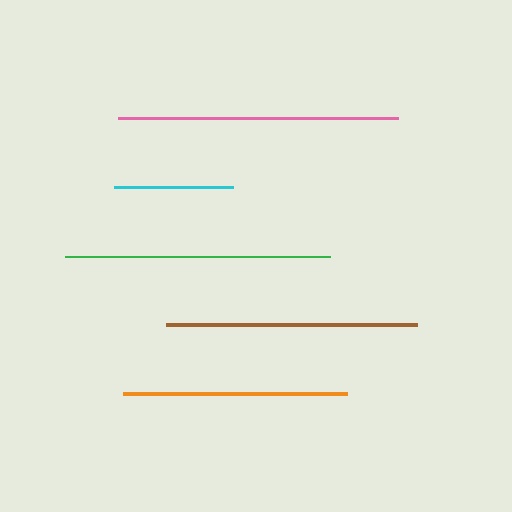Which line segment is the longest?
The pink line is the longest at approximately 280 pixels.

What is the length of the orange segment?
The orange segment is approximately 224 pixels long.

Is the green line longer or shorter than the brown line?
The green line is longer than the brown line.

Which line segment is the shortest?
The cyan line is the shortest at approximately 119 pixels.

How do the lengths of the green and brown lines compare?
The green and brown lines are approximately the same length.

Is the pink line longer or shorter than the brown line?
The pink line is longer than the brown line.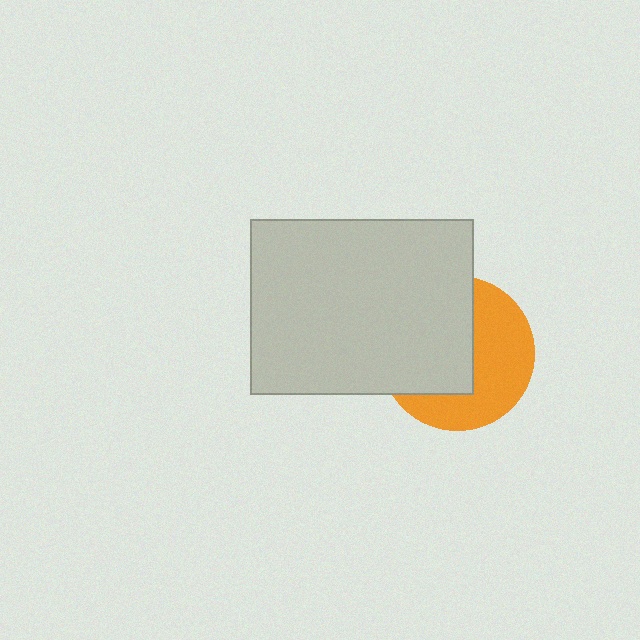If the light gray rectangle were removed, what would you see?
You would see the complete orange circle.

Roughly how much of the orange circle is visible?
About half of it is visible (roughly 48%).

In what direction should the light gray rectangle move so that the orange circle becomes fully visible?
The light gray rectangle should move left. That is the shortest direction to clear the overlap and leave the orange circle fully visible.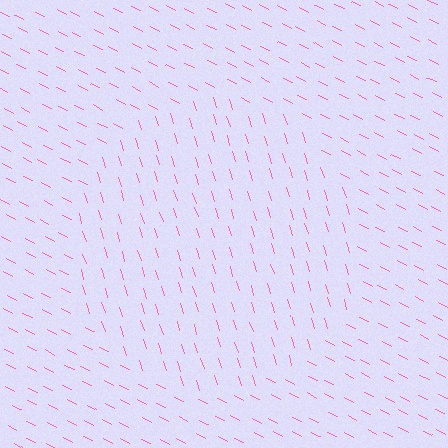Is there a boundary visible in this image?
Yes, there is a texture boundary formed by a change in line orientation.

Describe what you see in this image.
The image is filled with small pink line segments. A circle region in the image has lines oriented differently from the surrounding lines, creating a visible texture boundary.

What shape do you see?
I see a circle.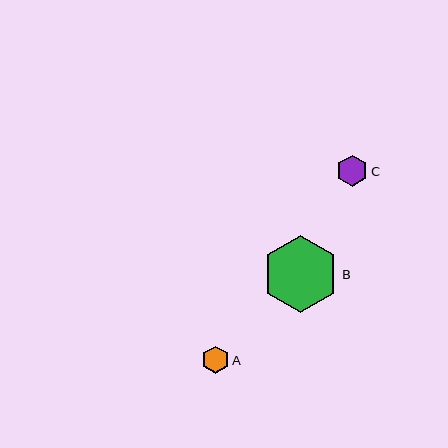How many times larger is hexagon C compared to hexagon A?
Hexagon C is approximately 1.2 times the size of hexagon A.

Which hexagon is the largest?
Hexagon B is the largest with a size of approximately 77 pixels.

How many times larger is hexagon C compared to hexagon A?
Hexagon C is approximately 1.2 times the size of hexagon A.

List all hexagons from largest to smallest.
From largest to smallest: B, C, A.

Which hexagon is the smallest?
Hexagon A is the smallest with a size of approximately 27 pixels.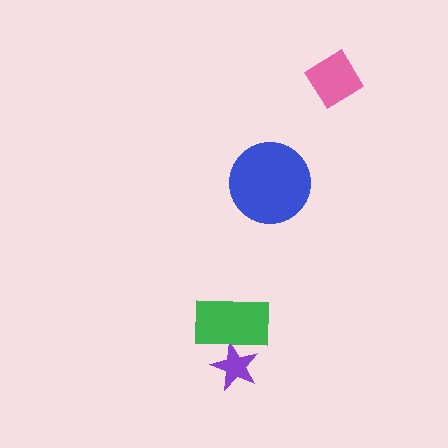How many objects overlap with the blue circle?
0 objects overlap with the blue circle.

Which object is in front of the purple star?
The green rectangle is in front of the purple star.